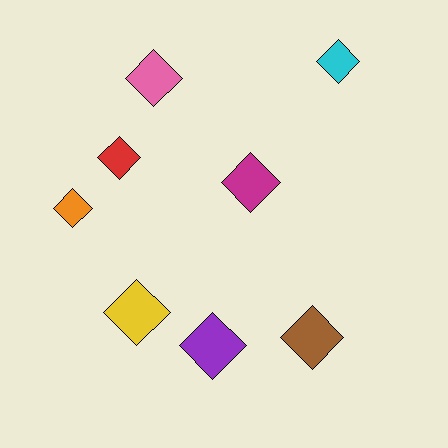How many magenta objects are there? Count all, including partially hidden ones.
There is 1 magenta object.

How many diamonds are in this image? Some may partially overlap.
There are 8 diamonds.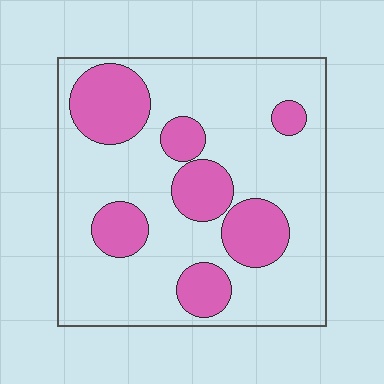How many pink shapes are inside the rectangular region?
7.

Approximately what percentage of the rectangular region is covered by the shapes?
Approximately 25%.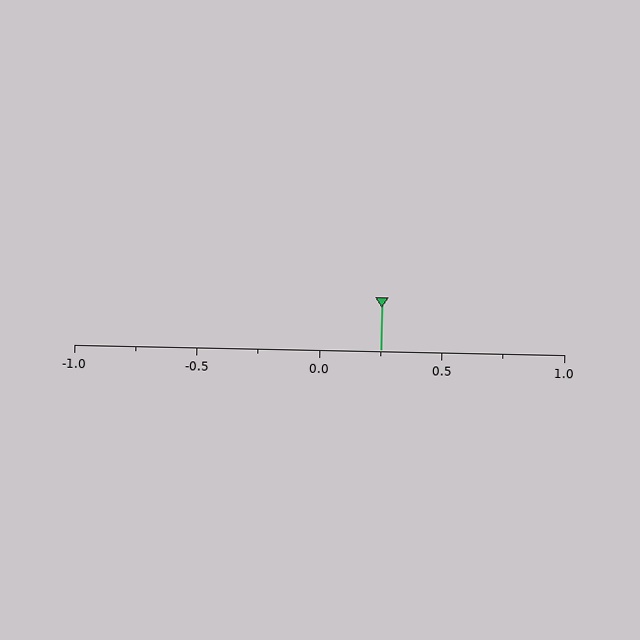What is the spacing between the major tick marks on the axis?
The major ticks are spaced 0.5 apart.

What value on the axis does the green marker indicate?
The marker indicates approximately 0.25.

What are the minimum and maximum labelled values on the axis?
The axis runs from -1.0 to 1.0.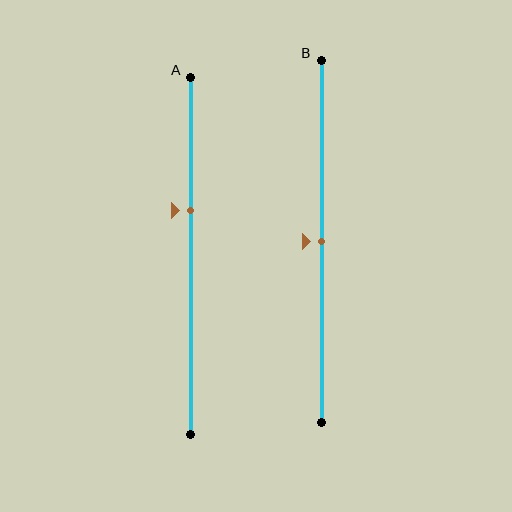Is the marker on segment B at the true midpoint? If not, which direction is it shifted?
Yes, the marker on segment B is at the true midpoint.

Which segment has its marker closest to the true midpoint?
Segment B has its marker closest to the true midpoint.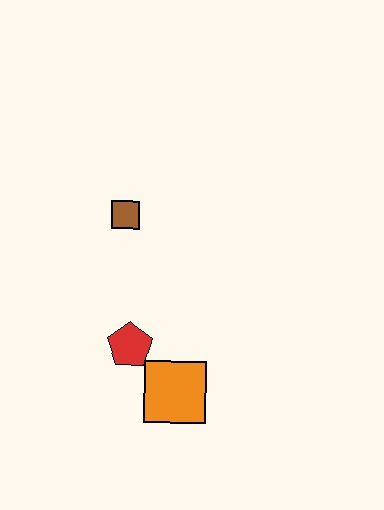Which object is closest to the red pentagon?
The orange square is closest to the red pentagon.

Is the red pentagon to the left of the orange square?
Yes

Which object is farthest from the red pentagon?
The brown square is farthest from the red pentagon.